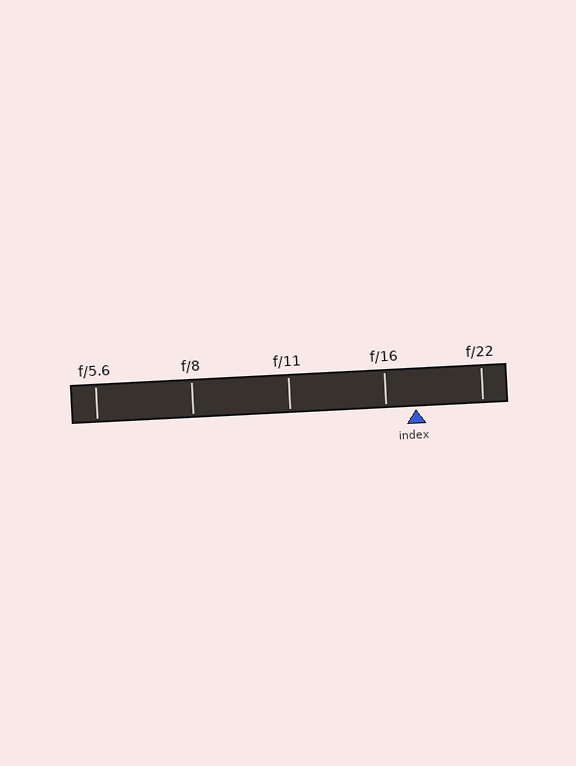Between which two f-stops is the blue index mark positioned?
The index mark is between f/16 and f/22.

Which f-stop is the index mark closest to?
The index mark is closest to f/16.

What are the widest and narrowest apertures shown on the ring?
The widest aperture shown is f/5.6 and the narrowest is f/22.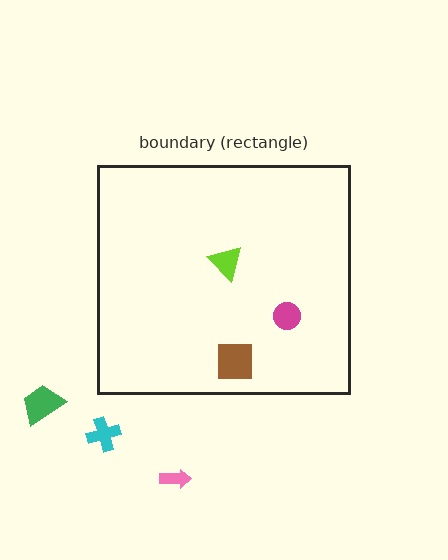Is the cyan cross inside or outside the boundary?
Outside.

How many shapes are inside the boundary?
3 inside, 3 outside.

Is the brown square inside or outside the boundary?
Inside.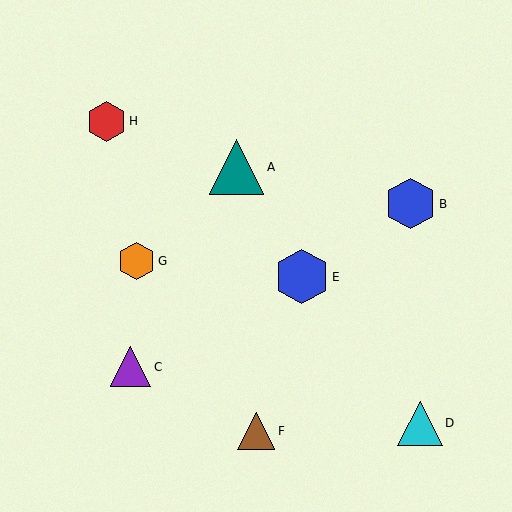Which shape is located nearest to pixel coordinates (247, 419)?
The brown triangle (labeled F) at (256, 431) is nearest to that location.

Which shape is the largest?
The blue hexagon (labeled E) is the largest.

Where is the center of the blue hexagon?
The center of the blue hexagon is at (302, 277).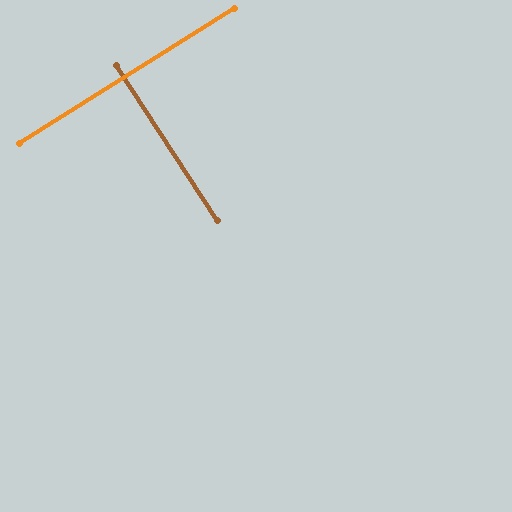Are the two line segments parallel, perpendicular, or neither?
Perpendicular — they meet at approximately 89°.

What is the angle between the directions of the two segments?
Approximately 89 degrees.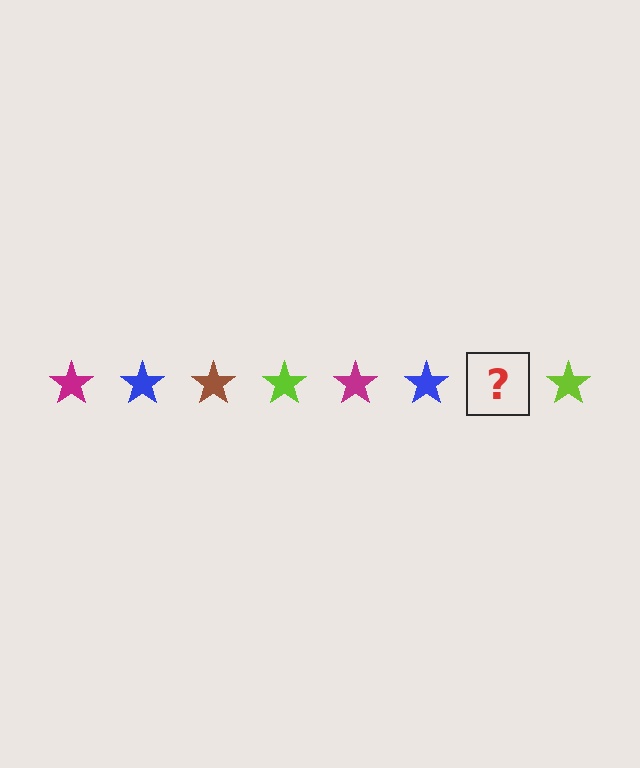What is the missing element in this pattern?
The missing element is a brown star.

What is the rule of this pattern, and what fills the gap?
The rule is that the pattern cycles through magenta, blue, brown, lime stars. The gap should be filled with a brown star.